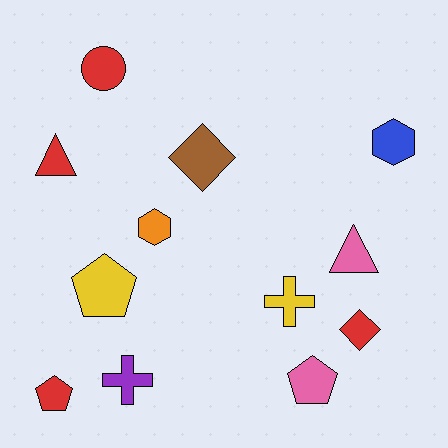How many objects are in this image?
There are 12 objects.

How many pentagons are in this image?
There are 3 pentagons.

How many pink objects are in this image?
There are 2 pink objects.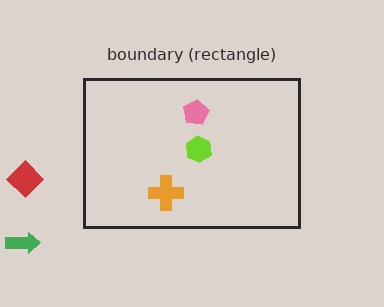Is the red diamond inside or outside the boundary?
Outside.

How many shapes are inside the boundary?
3 inside, 2 outside.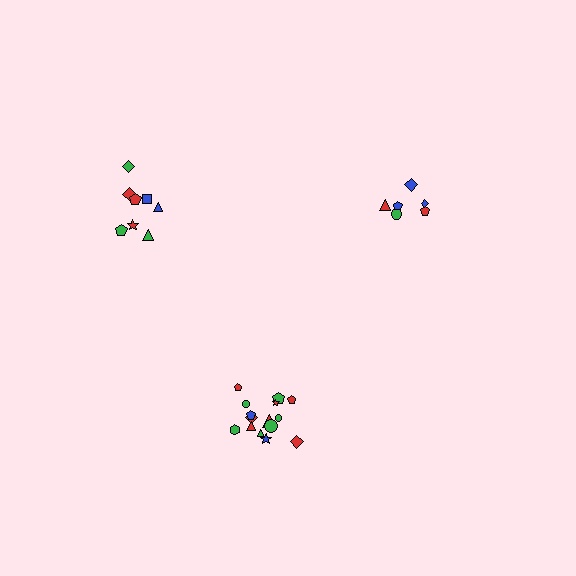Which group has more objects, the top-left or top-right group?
The top-left group.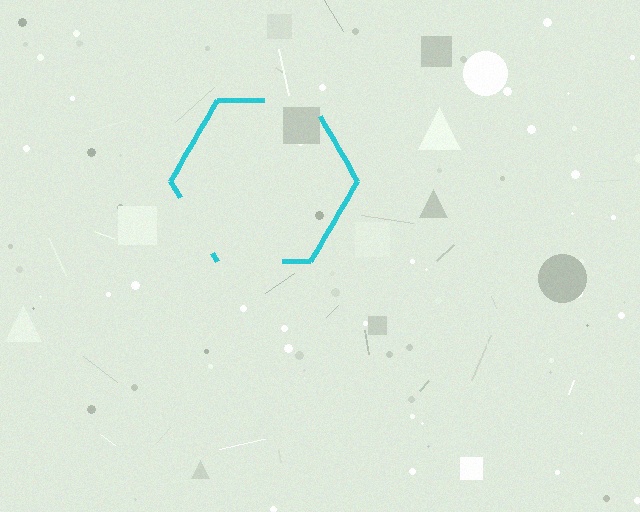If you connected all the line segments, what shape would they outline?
They would outline a hexagon.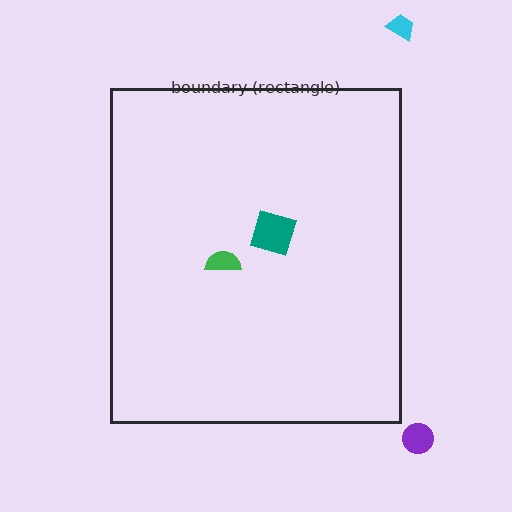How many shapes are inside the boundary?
2 inside, 2 outside.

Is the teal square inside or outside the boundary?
Inside.